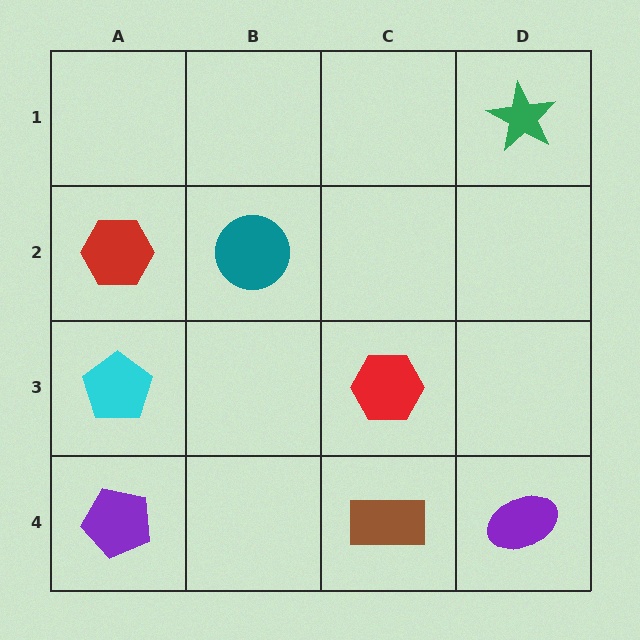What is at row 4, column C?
A brown rectangle.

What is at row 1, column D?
A green star.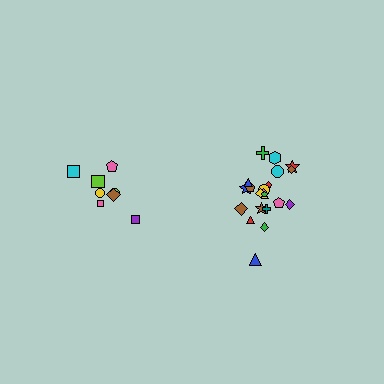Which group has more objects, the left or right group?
The right group.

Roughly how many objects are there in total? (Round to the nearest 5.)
Roughly 30 objects in total.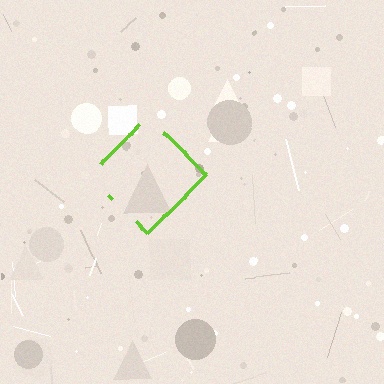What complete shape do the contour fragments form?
The contour fragments form a diamond.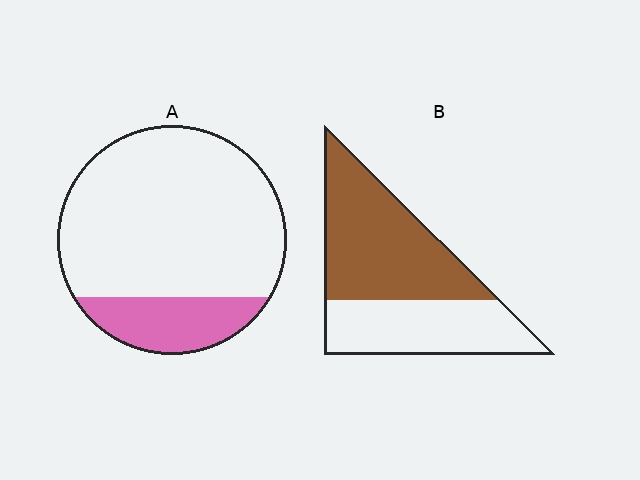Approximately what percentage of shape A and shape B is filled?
A is approximately 20% and B is approximately 60%.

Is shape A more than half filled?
No.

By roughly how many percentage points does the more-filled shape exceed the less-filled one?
By roughly 40 percentage points (B over A).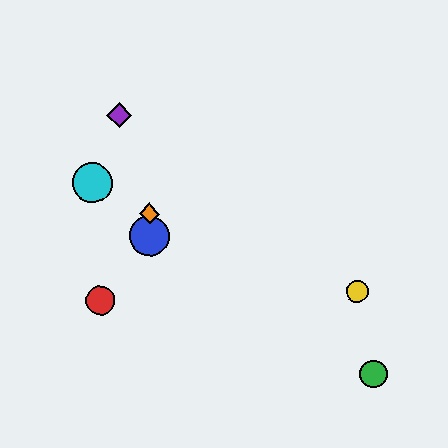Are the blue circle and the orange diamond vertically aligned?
Yes, both are at x≈149.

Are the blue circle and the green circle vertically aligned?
No, the blue circle is at x≈149 and the green circle is at x≈373.